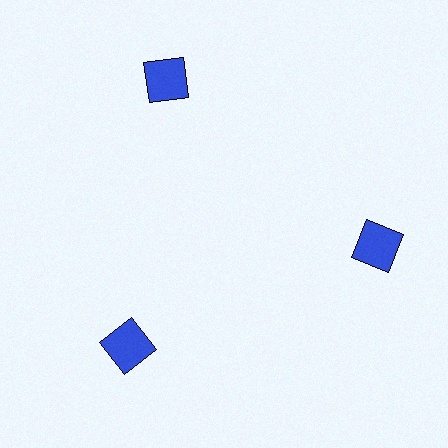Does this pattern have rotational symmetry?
Yes, this pattern has 3-fold rotational symmetry. It looks the same after rotating 120 degrees around the center.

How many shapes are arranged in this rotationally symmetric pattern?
There are 3 shapes, arranged in 3 groups of 1.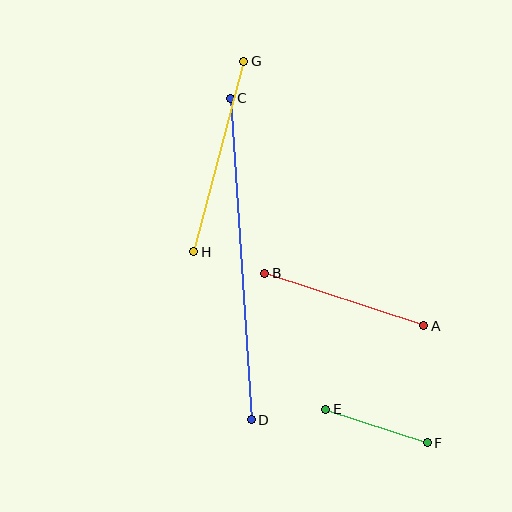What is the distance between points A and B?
The distance is approximately 168 pixels.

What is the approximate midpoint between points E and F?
The midpoint is at approximately (377, 426) pixels.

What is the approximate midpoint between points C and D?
The midpoint is at approximately (241, 259) pixels.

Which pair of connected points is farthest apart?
Points C and D are farthest apart.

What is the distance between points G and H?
The distance is approximately 197 pixels.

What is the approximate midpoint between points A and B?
The midpoint is at approximately (344, 300) pixels.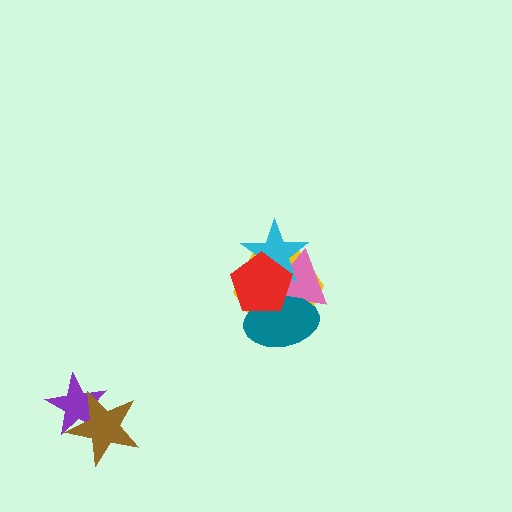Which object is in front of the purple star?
The brown star is in front of the purple star.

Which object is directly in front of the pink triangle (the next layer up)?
The cyan star is directly in front of the pink triangle.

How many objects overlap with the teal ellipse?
3 objects overlap with the teal ellipse.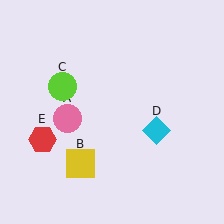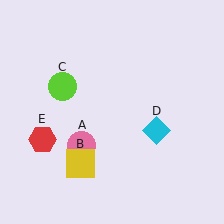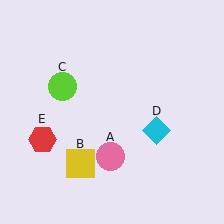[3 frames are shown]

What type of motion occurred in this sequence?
The pink circle (object A) rotated counterclockwise around the center of the scene.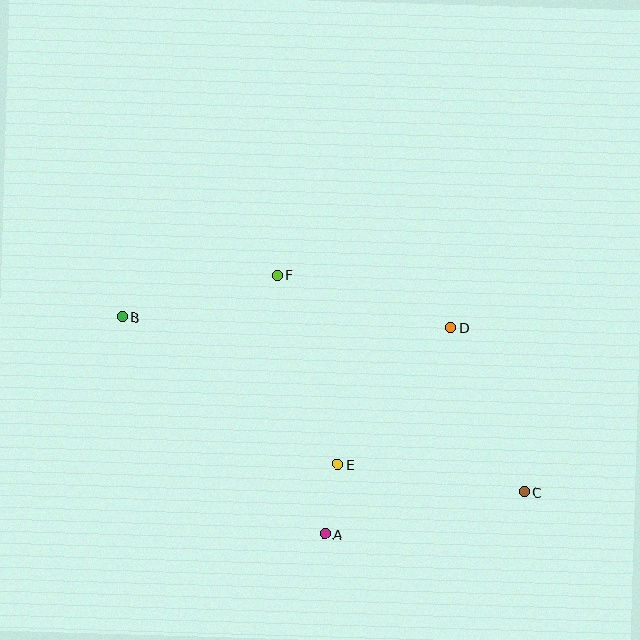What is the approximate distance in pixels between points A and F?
The distance between A and F is approximately 264 pixels.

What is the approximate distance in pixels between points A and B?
The distance between A and B is approximately 297 pixels.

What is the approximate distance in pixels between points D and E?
The distance between D and E is approximately 177 pixels.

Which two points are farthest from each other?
Points B and C are farthest from each other.